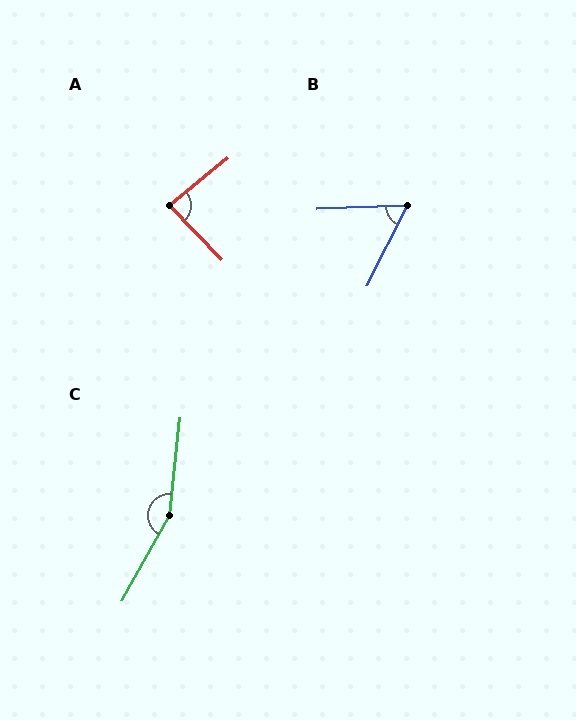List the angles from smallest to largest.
B (61°), A (85°), C (157°).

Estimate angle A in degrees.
Approximately 85 degrees.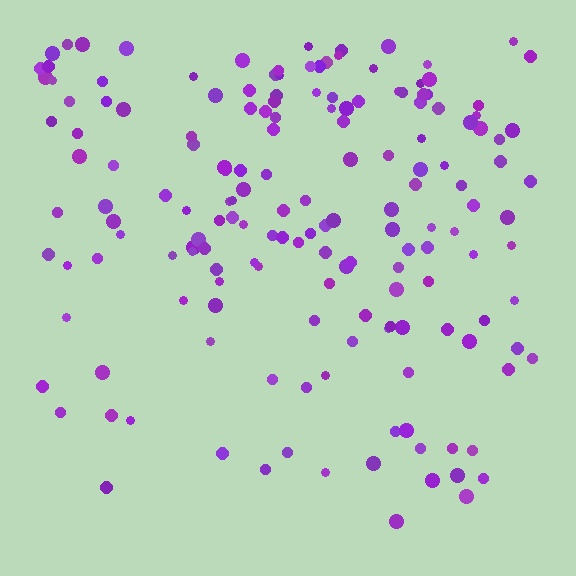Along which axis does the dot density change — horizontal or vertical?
Vertical.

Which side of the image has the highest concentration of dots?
The top.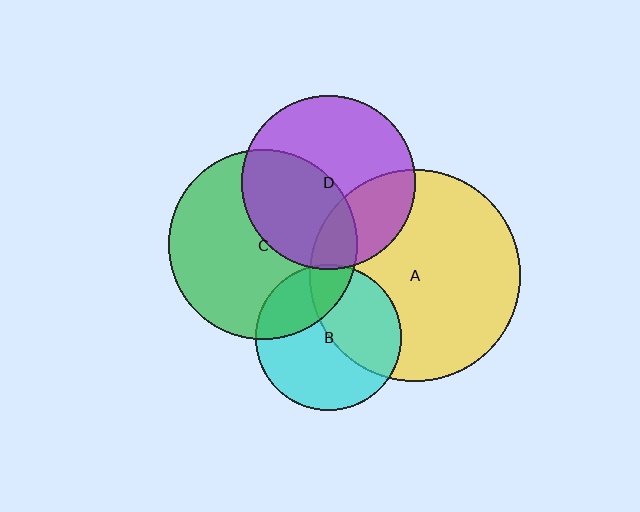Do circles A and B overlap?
Yes.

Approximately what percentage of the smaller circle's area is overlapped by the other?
Approximately 40%.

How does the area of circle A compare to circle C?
Approximately 1.2 times.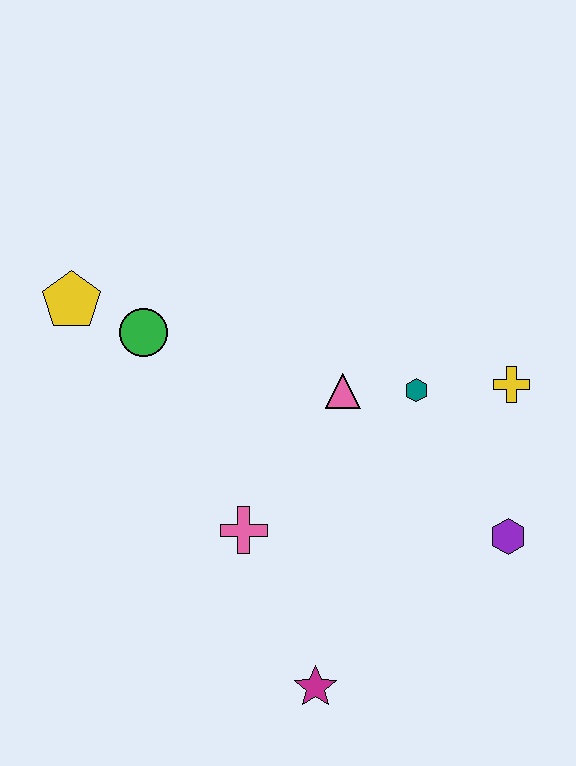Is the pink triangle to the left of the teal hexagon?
Yes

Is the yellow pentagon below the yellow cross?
No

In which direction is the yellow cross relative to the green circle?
The yellow cross is to the right of the green circle.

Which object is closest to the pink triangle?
The teal hexagon is closest to the pink triangle.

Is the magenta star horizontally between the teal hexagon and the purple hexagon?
No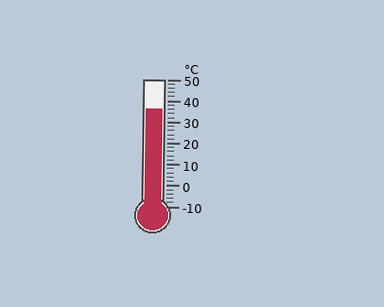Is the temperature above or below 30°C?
The temperature is above 30°C.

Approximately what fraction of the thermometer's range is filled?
The thermometer is filled to approximately 75% of its range.